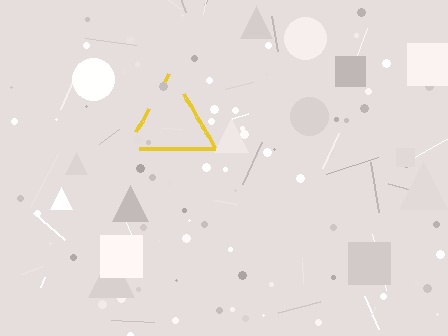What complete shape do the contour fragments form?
The contour fragments form a triangle.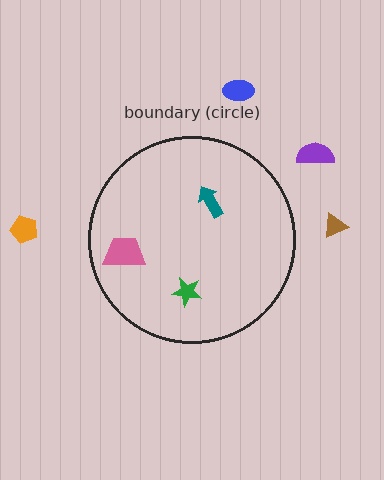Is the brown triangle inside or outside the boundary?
Outside.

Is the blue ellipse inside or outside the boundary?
Outside.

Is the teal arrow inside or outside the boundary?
Inside.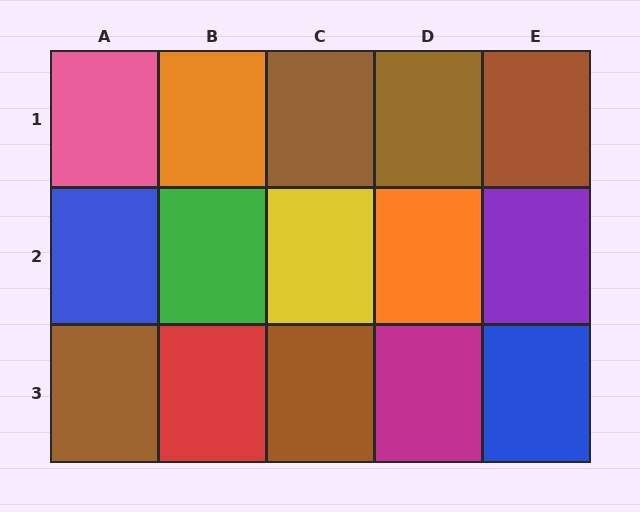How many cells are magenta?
1 cell is magenta.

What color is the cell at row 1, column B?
Orange.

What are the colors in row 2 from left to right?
Blue, green, yellow, orange, purple.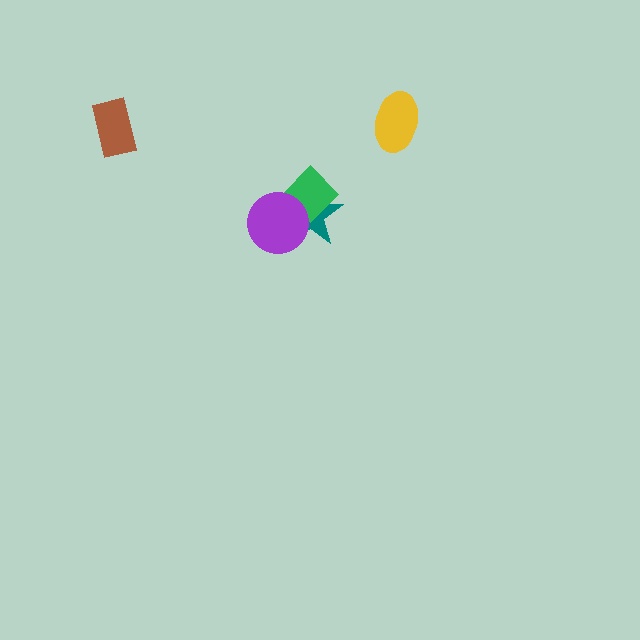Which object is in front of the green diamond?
The purple circle is in front of the green diamond.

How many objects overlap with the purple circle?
2 objects overlap with the purple circle.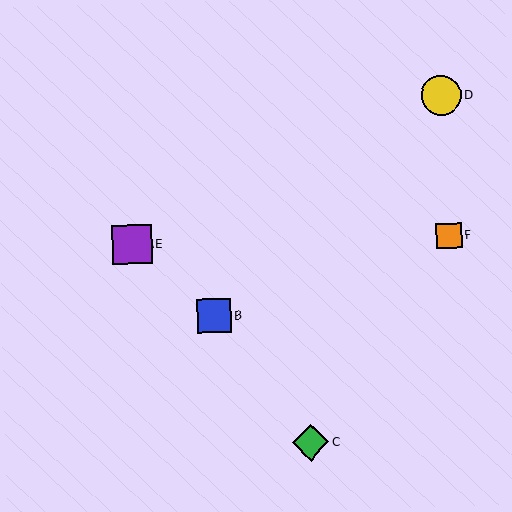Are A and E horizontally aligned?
Yes, both are at y≈244.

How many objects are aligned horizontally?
3 objects (A, E, F) are aligned horizontally.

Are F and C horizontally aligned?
No, F is at y≈236 and C is at y≈443.